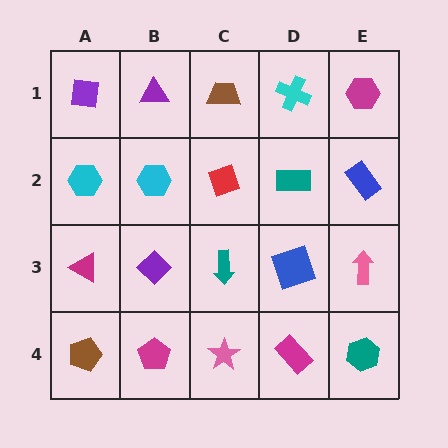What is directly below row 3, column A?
A brown pentagon.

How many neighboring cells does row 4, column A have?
2.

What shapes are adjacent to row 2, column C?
A brown trapezoid (row 1, column C), a teal arrow (row 3, column C), a cyan hexagon (row 2, column B), a teal rectangle (row 2, column D).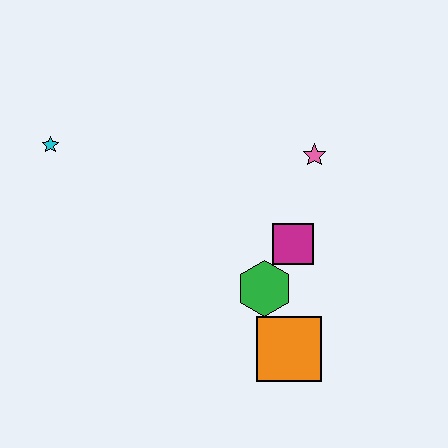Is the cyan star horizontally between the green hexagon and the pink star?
No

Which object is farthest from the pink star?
The cyan star is farthest from the pink star.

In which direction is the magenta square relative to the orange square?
The magenta square is above the orange square.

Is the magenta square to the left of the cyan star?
No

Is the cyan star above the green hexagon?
Yes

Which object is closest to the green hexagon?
The magenta square is closest to the green hexagon.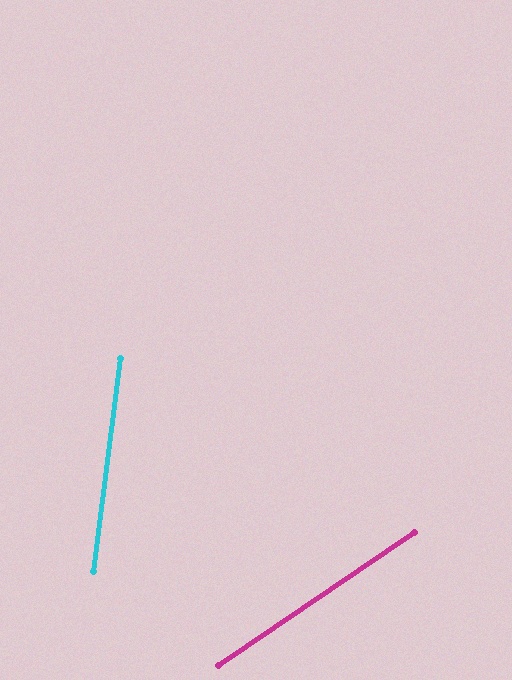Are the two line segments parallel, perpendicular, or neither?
Neither parallel nor perpendicular — they differ by about 48°.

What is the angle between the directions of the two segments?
Approximately 48 degrees.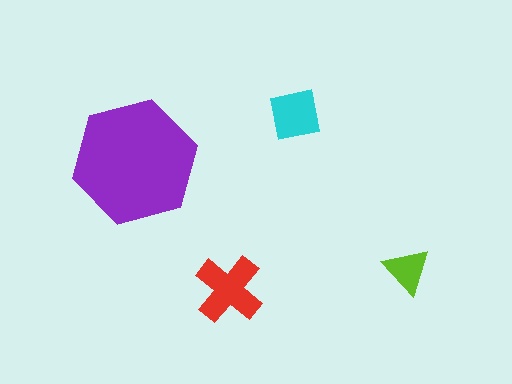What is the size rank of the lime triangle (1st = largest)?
4th.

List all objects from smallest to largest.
The lime triangle, the cyan square, the red cross, the purple hexagon.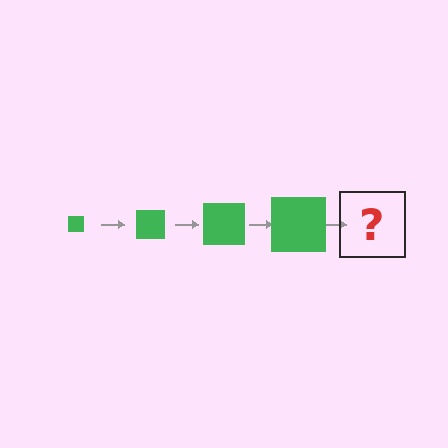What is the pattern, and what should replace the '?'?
The pattern is that the square gets progressively larger each step. The '?' should be a green square, larger than the previous one.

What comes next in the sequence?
The next element should be a green square, larger than the previous one.